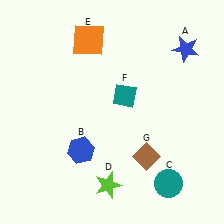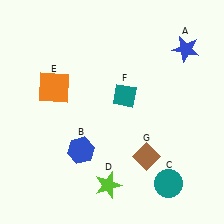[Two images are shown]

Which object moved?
The orange square (E) moved down.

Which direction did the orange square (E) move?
The orange square (E) moved down.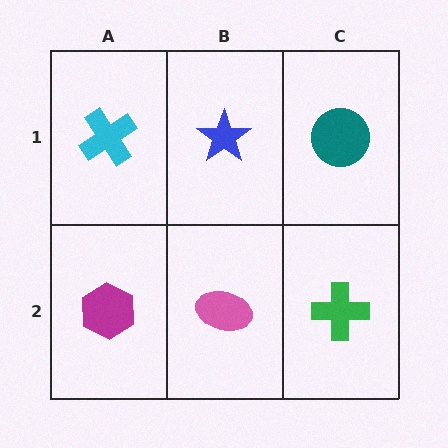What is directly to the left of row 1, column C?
A blue star.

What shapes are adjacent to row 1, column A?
A magenta hexagon (row 2, column A), a blue star (row 1, column B).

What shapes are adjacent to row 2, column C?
A teal circle (row 1, column C), a pink ellipse (row 2, column B).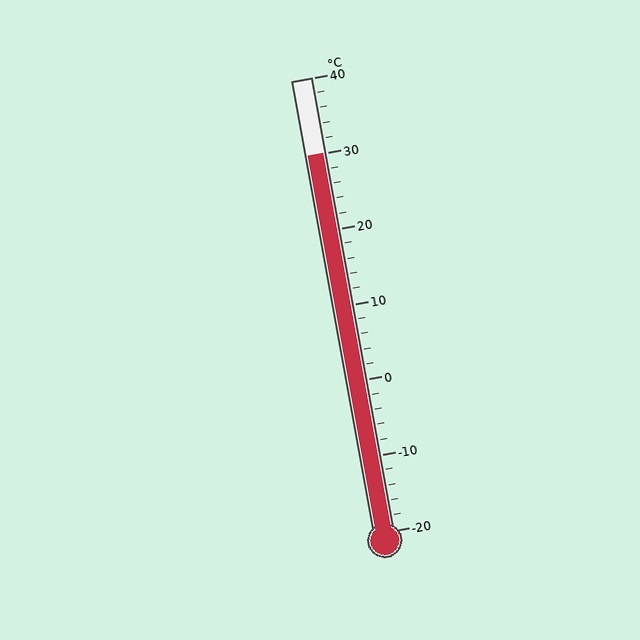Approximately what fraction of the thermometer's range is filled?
The thermometer is filled to approximately 85% of its range.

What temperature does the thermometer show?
The thermometer shows approximately 30°C.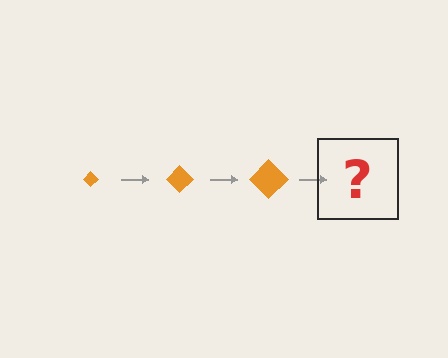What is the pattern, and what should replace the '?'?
The pattern is that the diamond gets progressively larger each step. The '?' should be an orange diamond, larger than the previous one.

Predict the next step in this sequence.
The next step is an orange diamond, larger than the previous one.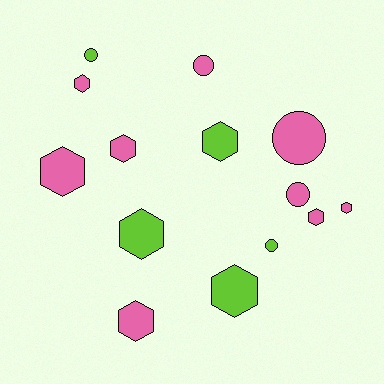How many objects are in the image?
There are 14 objects.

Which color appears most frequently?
Pink, with 9 objects.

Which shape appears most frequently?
Hexagon, with 9 objects.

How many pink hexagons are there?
There are 6 pink hexagons.